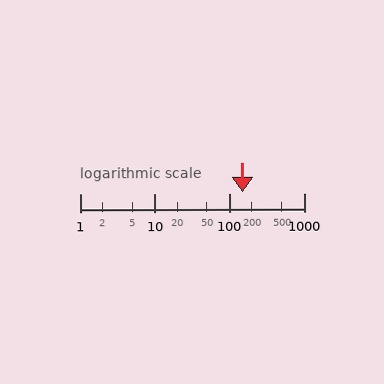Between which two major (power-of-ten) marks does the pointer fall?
The pointer is between 100 and 1000.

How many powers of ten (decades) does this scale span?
The scale spans 3 decades, from 1 to 1000.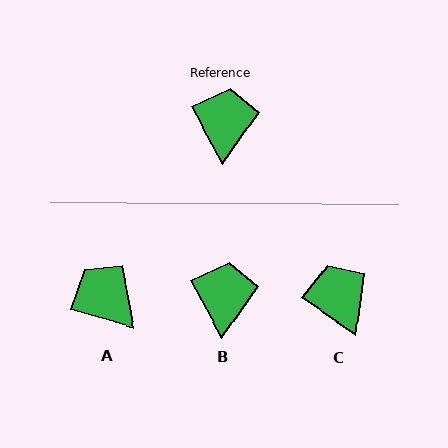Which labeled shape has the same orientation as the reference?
B.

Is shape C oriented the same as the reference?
No, it is off by about 27 degrees.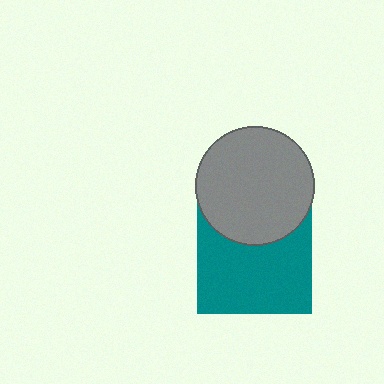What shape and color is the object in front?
The object in front is a gray circle.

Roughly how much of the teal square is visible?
Most of it is visible (roughly 69%).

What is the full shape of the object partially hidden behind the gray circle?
The partially hidden object is a teal square.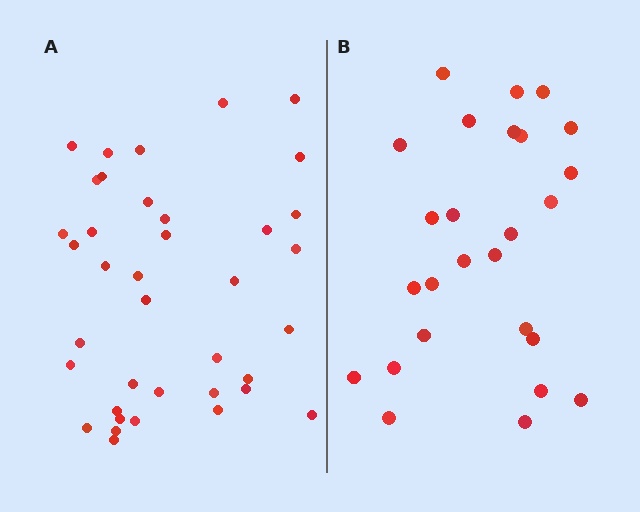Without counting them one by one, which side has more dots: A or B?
Region A (the left region) has more dots.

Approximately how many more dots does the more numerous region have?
Region A has roughly 12 or so more dots than region B.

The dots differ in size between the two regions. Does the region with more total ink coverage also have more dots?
No. Region B has more total ink coverage because its dots are larger, but region A actually contains more individual dots. Total area can be misleading — the number of items is what matters here.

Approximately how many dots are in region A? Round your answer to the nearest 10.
About 40 dots. (The exact count is 38, which rounds to 40.)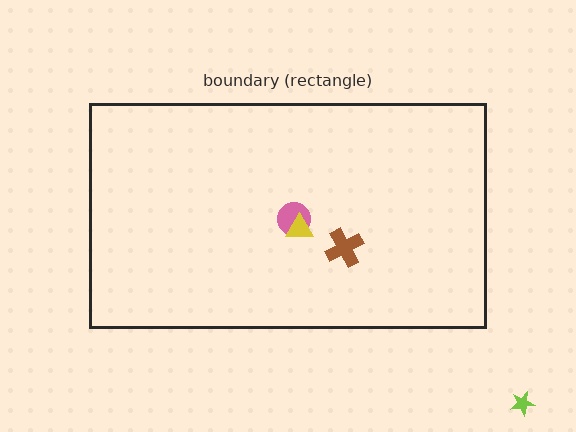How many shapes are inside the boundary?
3 inside, 1 outside.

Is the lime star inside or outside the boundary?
Outside.